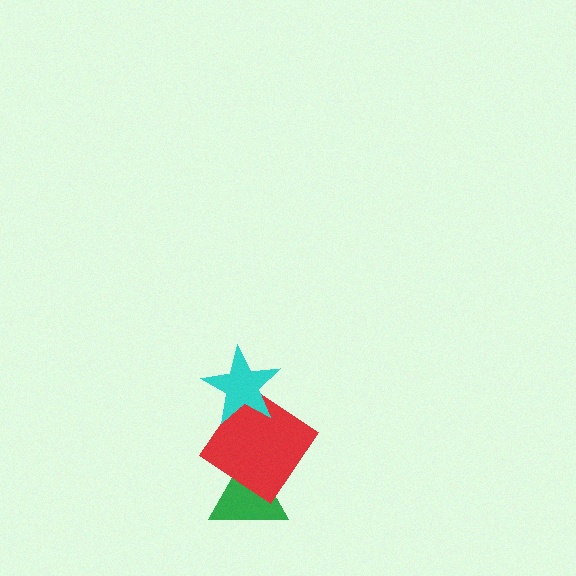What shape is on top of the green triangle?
The red diamond is on top of the green triangle.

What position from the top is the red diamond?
The red diamond is 2nd from the top.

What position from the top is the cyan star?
The cyan star is 1st from the top.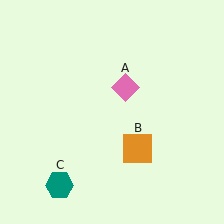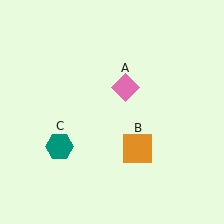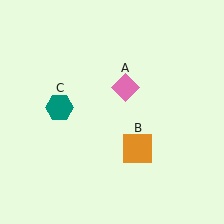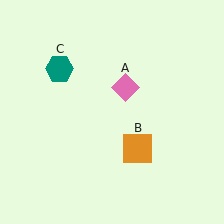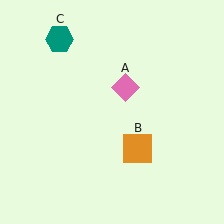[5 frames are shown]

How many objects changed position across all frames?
1 object changed position: teal hexagon (object C).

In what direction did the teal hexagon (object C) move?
The teal hexagon (object C) moved up.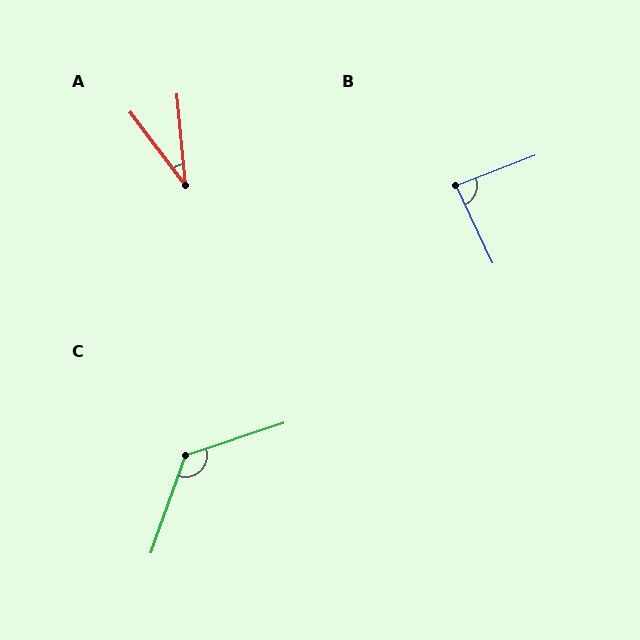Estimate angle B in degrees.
Approximately 86 degrees.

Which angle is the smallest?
A, at approximately 32 degrees.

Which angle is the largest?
C, at approximately 128 degrees.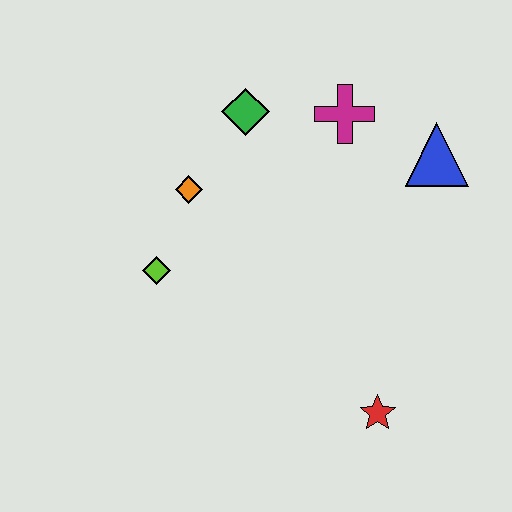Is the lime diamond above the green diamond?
No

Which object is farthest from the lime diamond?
The blue triangle is farthest from the lime diamond.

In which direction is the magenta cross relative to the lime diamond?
The magenta cross is to the right of the lime diamond.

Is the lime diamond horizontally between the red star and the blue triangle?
No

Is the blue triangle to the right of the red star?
Yes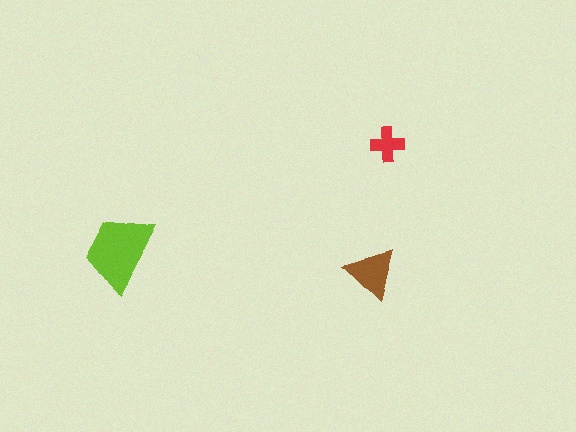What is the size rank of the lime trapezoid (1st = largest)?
1st.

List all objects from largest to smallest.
The lime trapezoid, the brown triangle, the red cross.